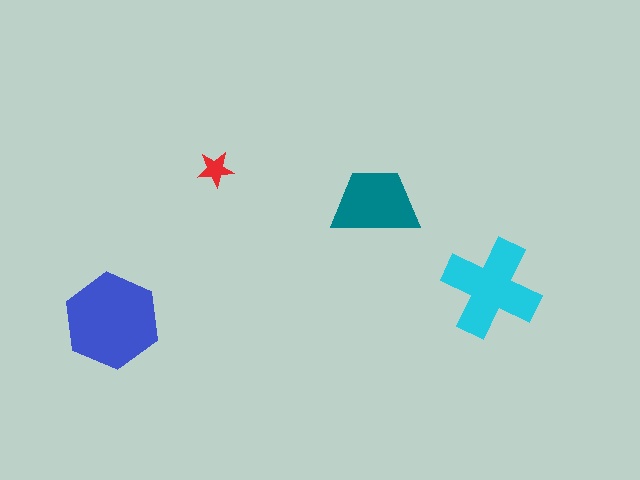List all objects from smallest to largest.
The red star, the teal trapezoid, the cyan cross, the blue hexagon.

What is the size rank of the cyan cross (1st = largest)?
2nd.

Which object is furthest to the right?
The cyan cross is rightmost.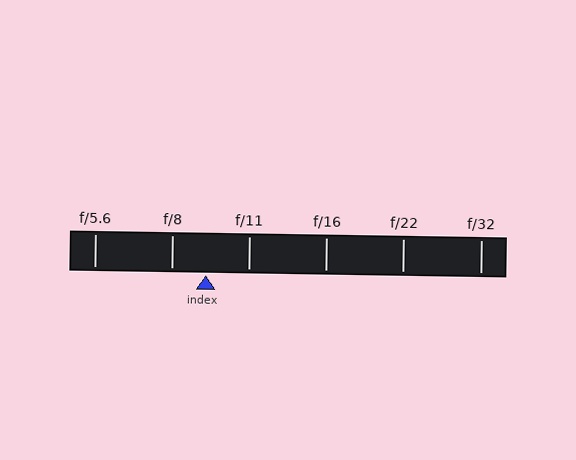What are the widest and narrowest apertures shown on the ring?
The widest aperture shown is f/5.6 and the narrowest is f/32.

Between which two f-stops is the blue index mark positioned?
The index mark is between f/8 and f/11.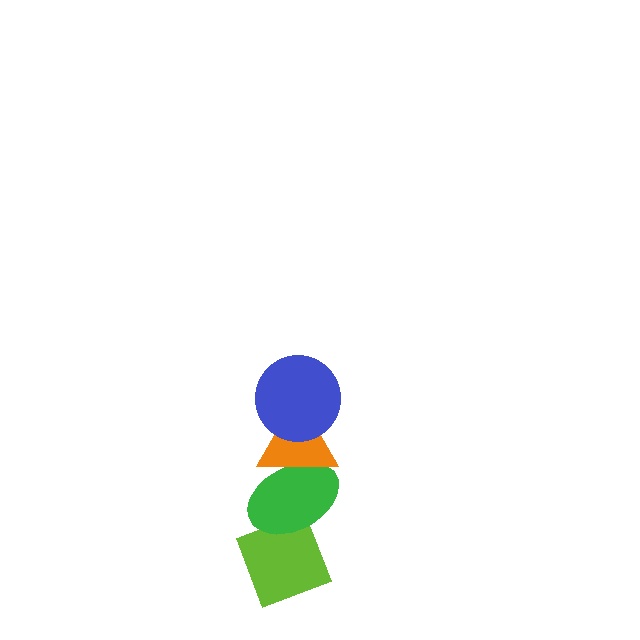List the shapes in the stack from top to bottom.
From top to bottom: the blue circle, the orange triangle, the green ellipse, the lime diamond.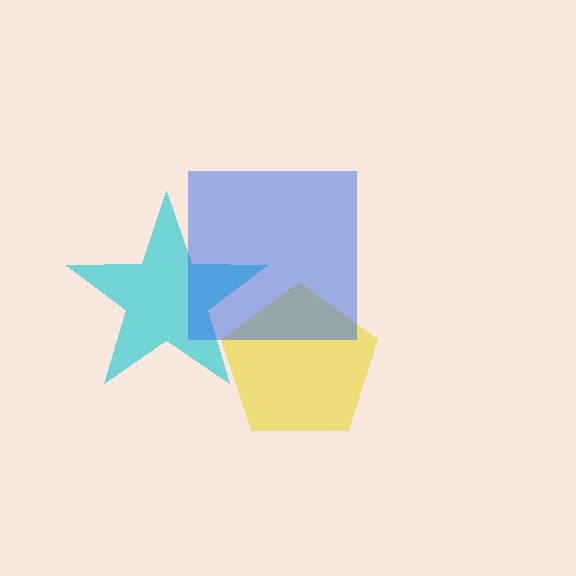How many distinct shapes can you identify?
There are 3 distinct shapes: a cyan star, a yellow pentagon, a blue square.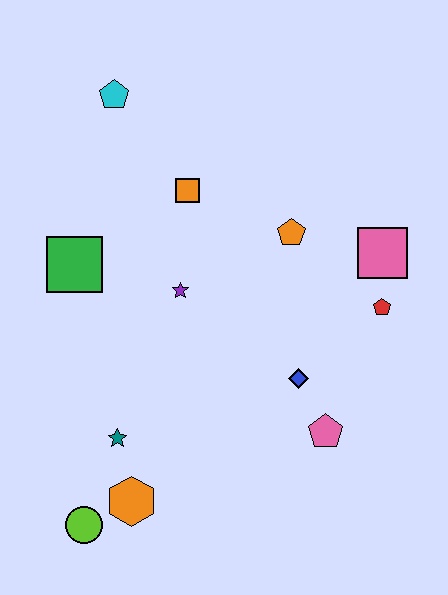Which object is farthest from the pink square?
The lime circle is farthest from the pink square.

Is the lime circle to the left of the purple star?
Yes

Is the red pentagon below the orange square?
Yes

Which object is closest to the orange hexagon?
The lime circle is closest to the orange hexagon.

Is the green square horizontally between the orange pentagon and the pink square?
No